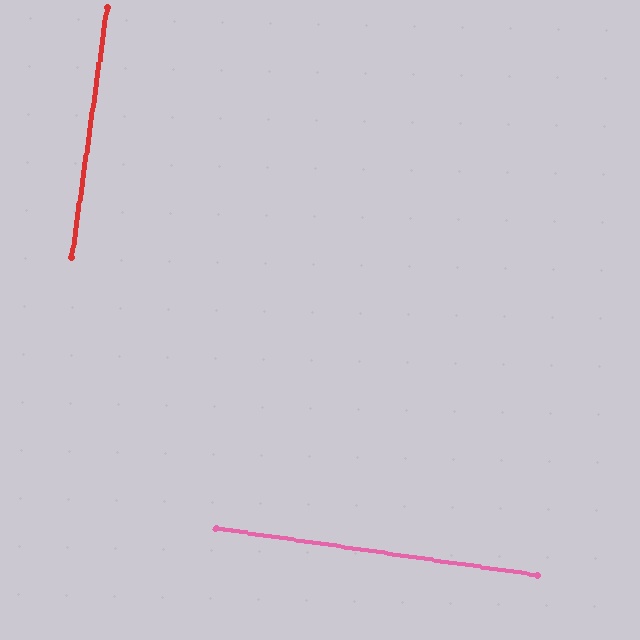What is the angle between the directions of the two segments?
Approximately 90 degrees.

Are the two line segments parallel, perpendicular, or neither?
Perpendicular — they meet at approximately 90°.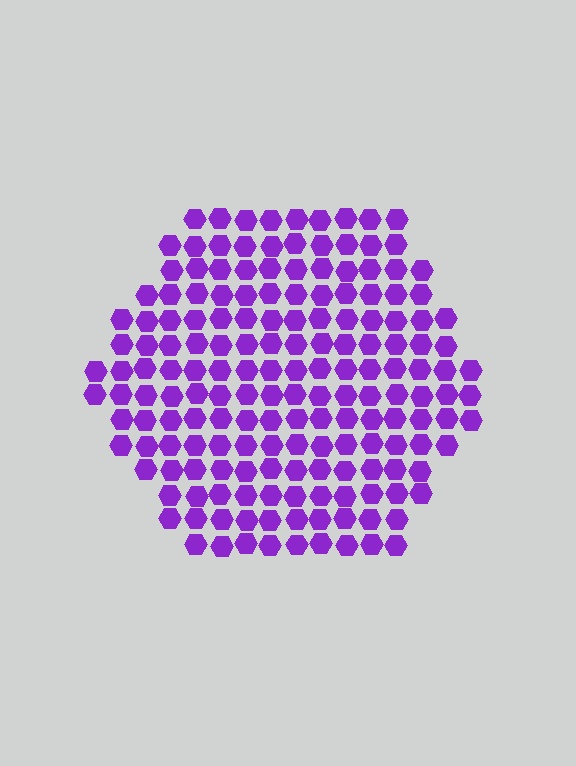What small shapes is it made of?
It is made of small hexagons.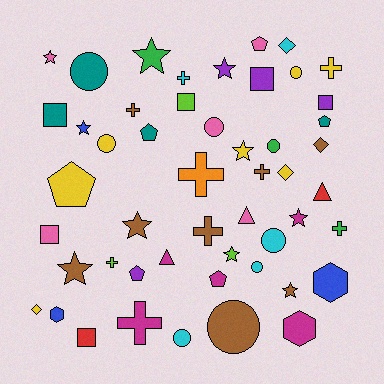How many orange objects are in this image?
There is 1 orange object.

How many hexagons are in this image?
There are 3 hexagons.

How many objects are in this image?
There are 50 objects.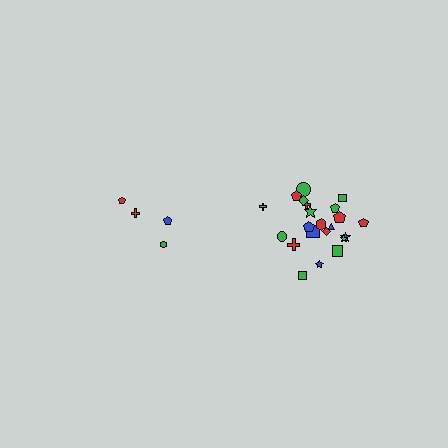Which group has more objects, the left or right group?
The right group.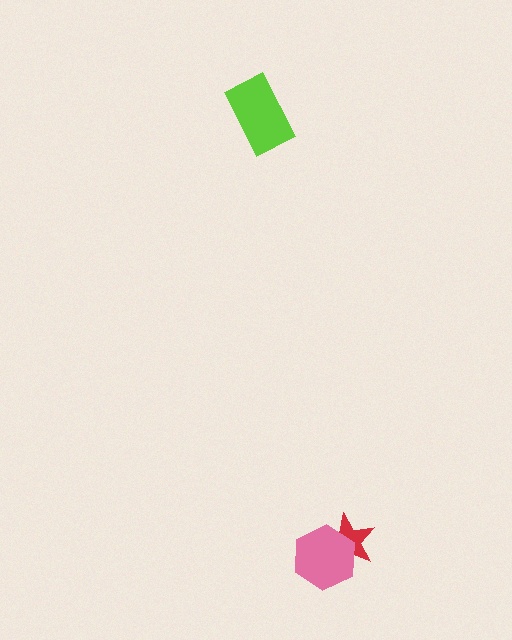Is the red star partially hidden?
Yes, it is partially covered by another shape.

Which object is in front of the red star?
The pink hexagon is in front of the red star.